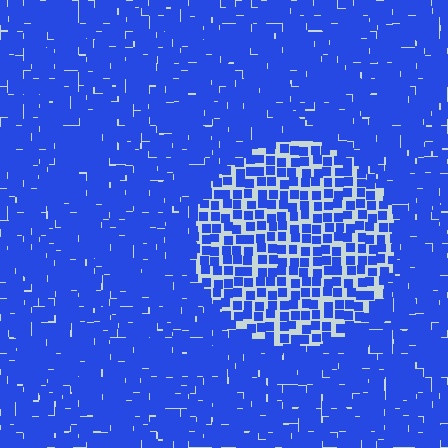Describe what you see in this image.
The image contains small blue elements arranged at two different densities. A circle-shaped region is visible where the elements are less densely packed than the surrounding area.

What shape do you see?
I see a circle.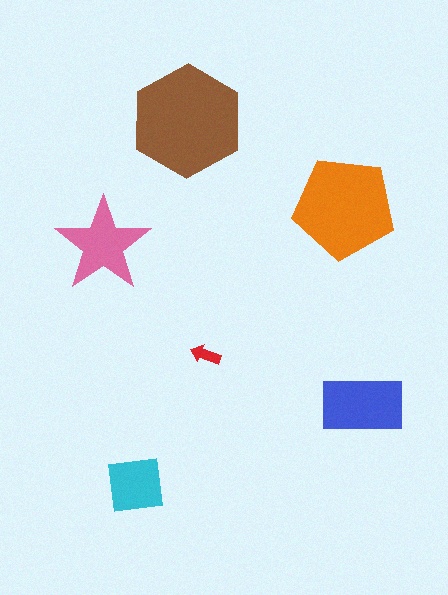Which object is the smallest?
The red arrow.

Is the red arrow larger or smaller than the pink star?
Smaller.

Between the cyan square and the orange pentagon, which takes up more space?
The orange pentagon.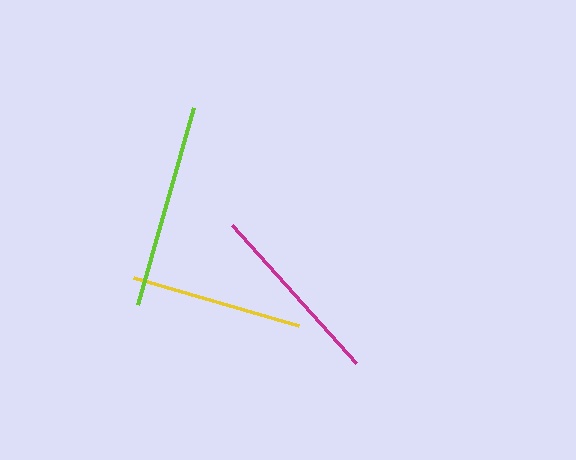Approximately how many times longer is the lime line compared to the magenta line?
The lime line is approximately 1.1 times the length of the magenta line.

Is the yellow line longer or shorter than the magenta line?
The magenta line is longer than the yellow line.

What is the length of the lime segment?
The lime segment is approximately 205 pixels long.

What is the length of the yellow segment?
The yellow segment is approximately 172 pixels long.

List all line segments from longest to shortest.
From longest to shortest: lime, magenta, yellow.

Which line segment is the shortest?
The yellow line is the shortest at approximately 172 pixels.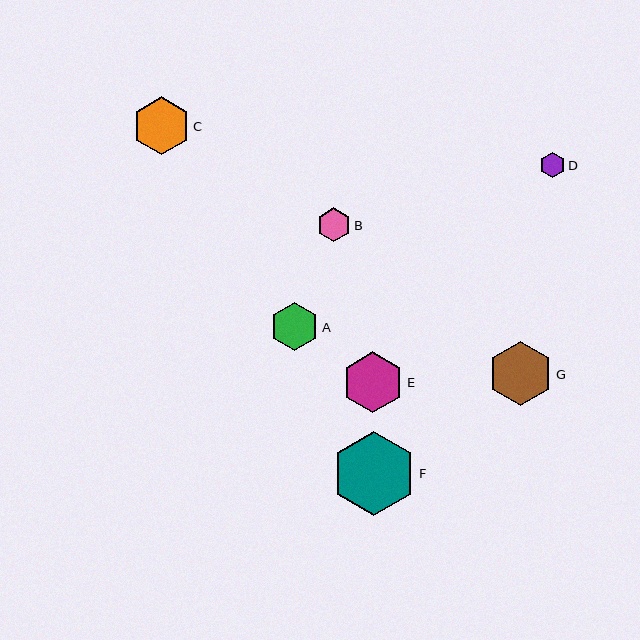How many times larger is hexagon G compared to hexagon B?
Hexagon G is approximately 1.9 times the size of hexagon B.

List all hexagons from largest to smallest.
From largest to smallest: F, G, E, C, A, B, D.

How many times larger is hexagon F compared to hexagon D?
Hexagon F is approximately 3.3 times the size of hexagon D.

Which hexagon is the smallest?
Hexagon D is the smallest with a size of approximately 25 pixels.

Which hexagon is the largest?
Hexagon F is the largest with a size of approximately 84 pixels.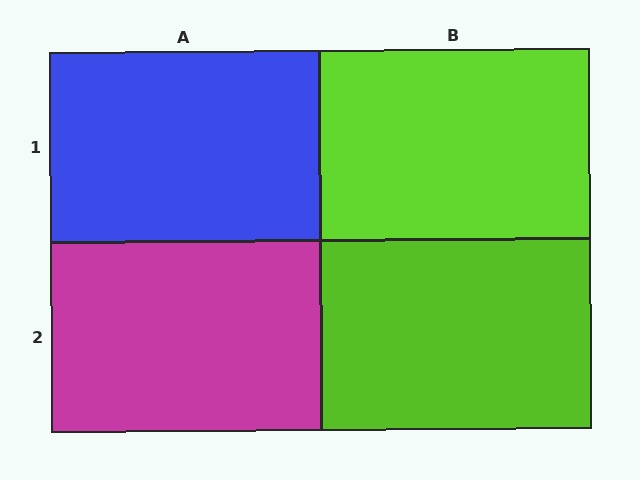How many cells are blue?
1 cell is blue.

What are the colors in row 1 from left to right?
Blue, lime.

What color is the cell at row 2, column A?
Magenta.